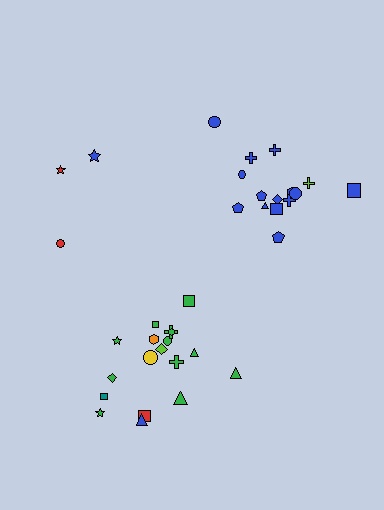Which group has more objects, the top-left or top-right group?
The top-right group.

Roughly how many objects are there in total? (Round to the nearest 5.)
Roughly 35 objects in total.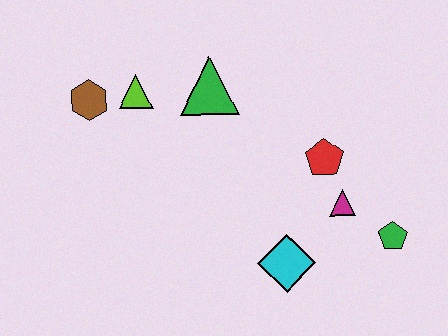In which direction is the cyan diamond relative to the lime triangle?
The cyan diamond is below the lime triangle.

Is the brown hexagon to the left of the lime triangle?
Yes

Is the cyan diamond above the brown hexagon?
No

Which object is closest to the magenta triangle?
The red pentagon is closest to the magenta triangle.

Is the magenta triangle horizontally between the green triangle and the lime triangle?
No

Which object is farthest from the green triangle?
The green pentagon is farthest from the green triangle.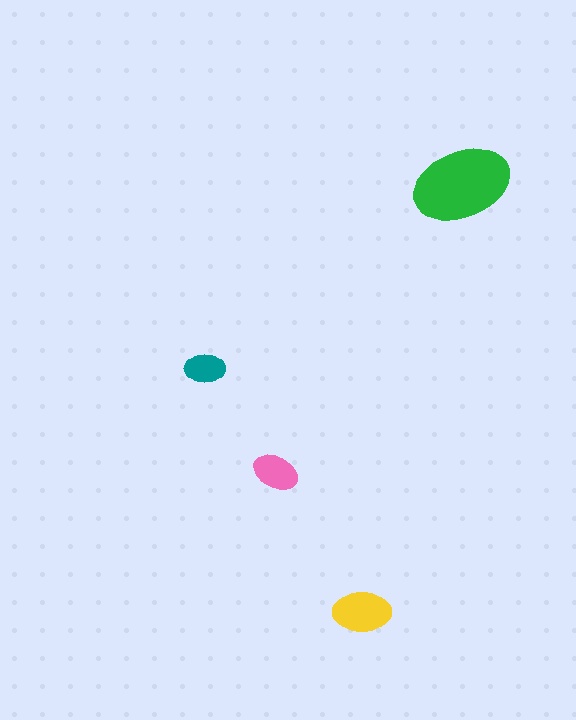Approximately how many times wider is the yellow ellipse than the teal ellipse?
About 1.5 times wider.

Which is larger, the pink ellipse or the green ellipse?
The green one.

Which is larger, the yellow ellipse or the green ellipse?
The green one.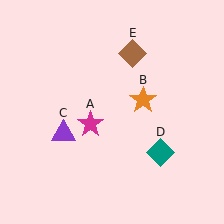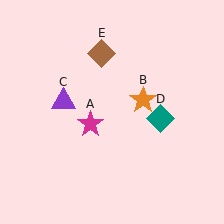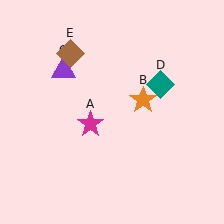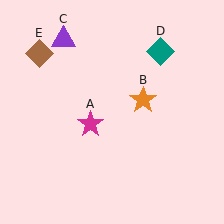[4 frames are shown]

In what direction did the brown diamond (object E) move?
The brown diamond (object E) moved left.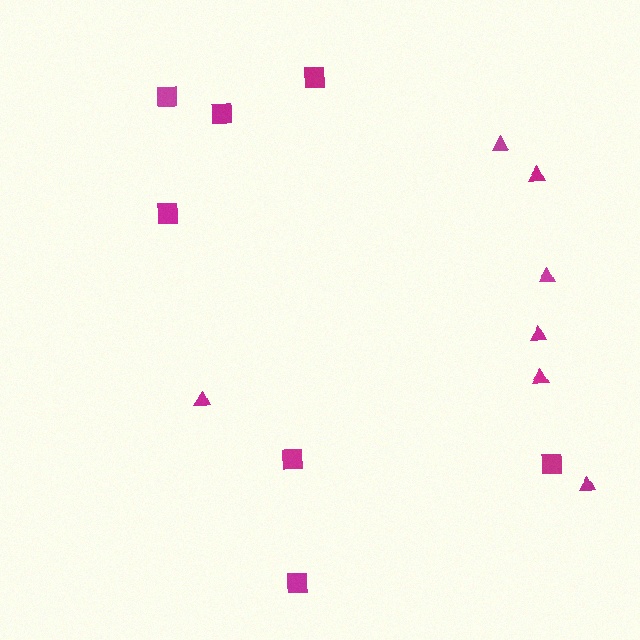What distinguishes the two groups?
There are 2 groups: one group of triangles (7) and one group of squares (7).